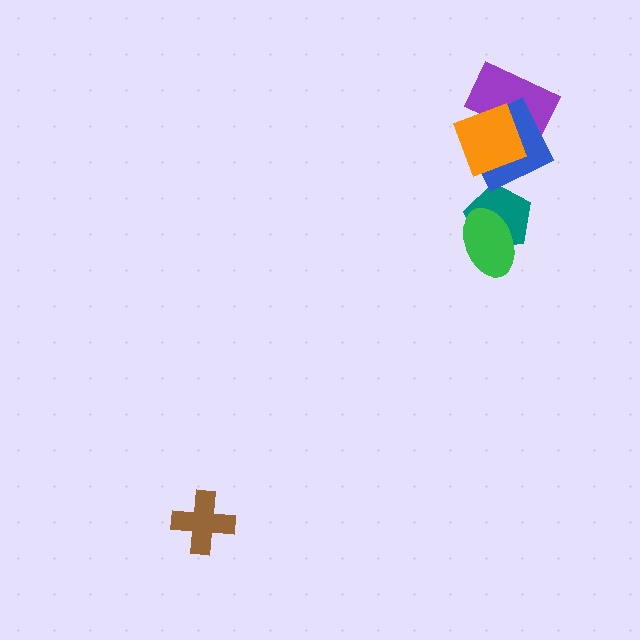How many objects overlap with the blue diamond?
3 objects overlap with the blue diamond.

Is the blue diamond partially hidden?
Yes, it is partially covered by another shape.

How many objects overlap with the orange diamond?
2 objects overlap with the orange diamond.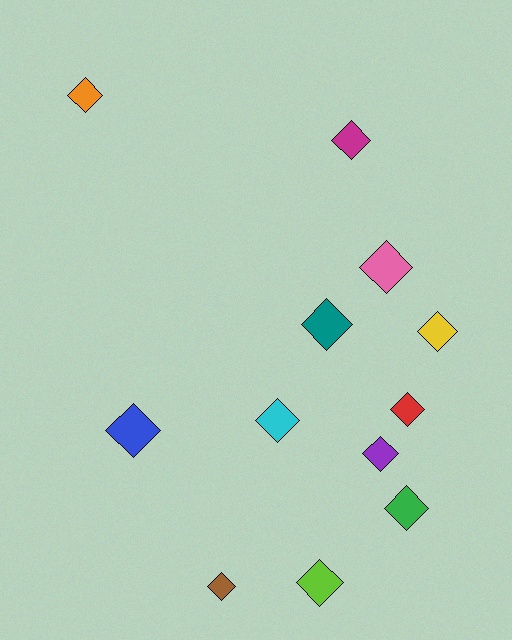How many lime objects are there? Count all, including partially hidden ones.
There is 1 lime object.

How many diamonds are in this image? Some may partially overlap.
There are 12 diamonds.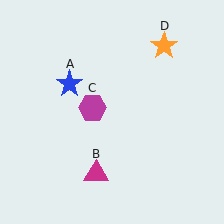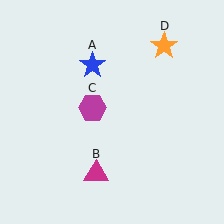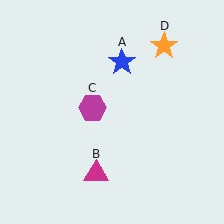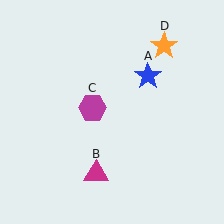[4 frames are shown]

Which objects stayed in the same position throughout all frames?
Magenta triangle (object B) and magenta hexagon (object C) and orange star (object D) remained stationary.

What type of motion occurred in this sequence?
The blue star (object A) rotated clockwise around the center of the scene.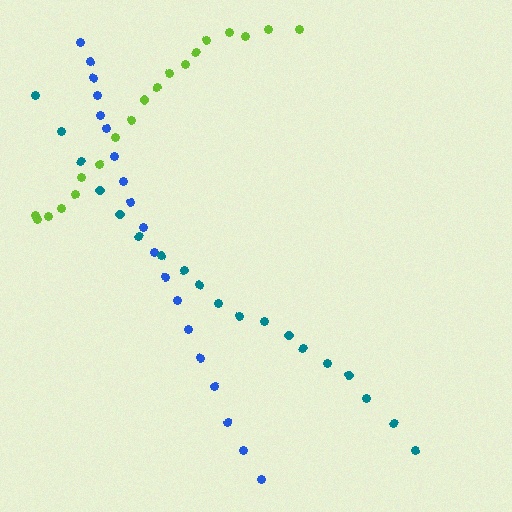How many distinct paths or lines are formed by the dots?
There are 3 distinct paths.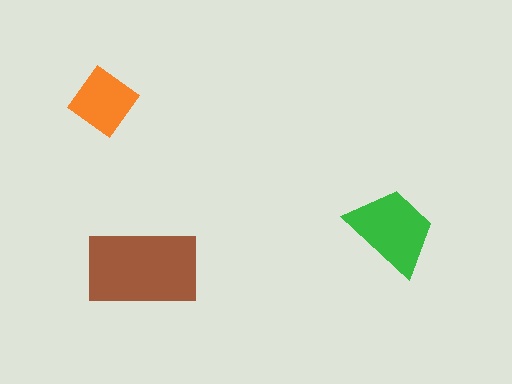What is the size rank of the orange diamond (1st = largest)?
3rd.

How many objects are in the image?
There are 3 objects in the image.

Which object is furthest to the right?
The green trapezoid is rightmost.